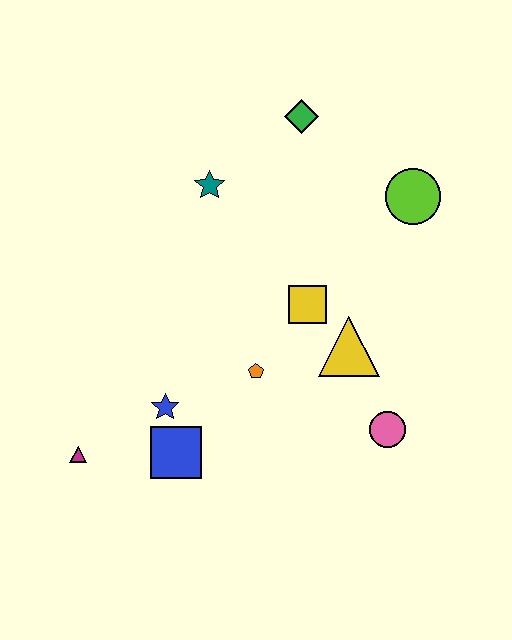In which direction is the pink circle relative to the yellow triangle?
The pink circle is below the yellow triangle.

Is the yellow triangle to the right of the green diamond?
Yes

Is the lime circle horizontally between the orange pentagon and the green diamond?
No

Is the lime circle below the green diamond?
Yes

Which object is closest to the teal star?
The green diamond is closest to the teal star.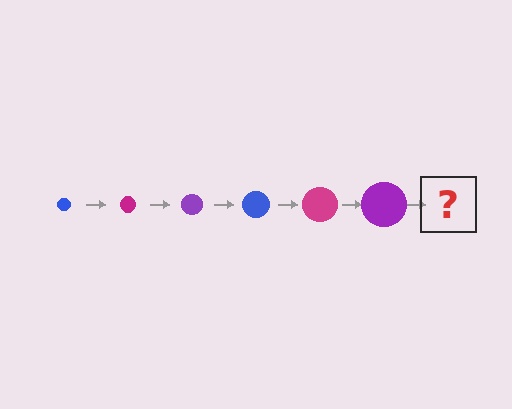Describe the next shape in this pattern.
It should be a blue circle, larger than the previous one.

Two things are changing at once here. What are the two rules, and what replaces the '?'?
The two rules are that the circle grows larger each step and the color cycles through blue, magenta, and purple. The '?' should be a blue circle, larger than the previous one.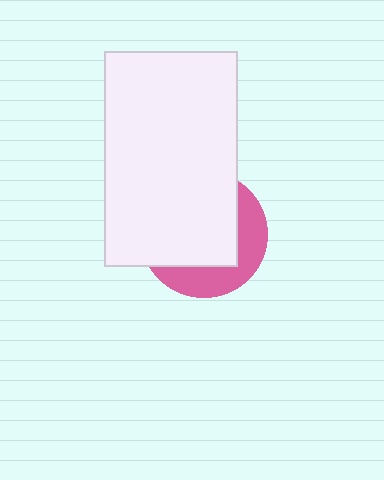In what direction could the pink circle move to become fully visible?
The pink circle could move toward the lower-right. That would shift it out from behind the white rectangle entirely.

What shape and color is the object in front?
The object in front is a white rectangle.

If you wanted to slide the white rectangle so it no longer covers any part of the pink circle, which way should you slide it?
Slide it toward the upper-left — that is the most direct way to separate the two shapes.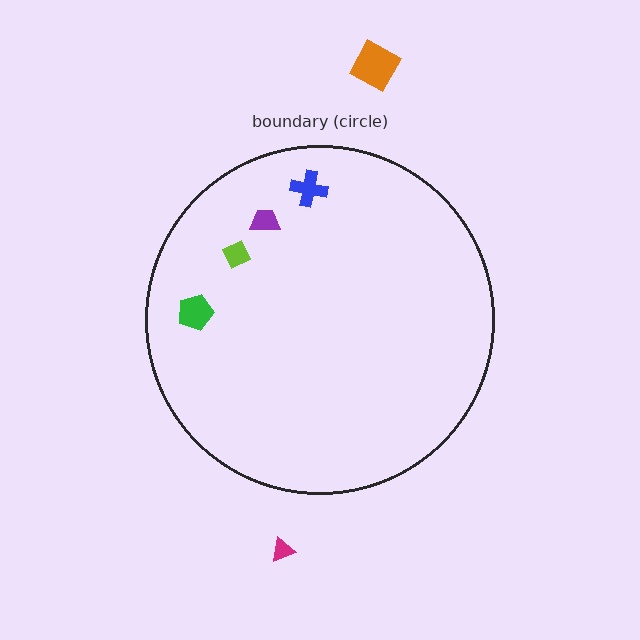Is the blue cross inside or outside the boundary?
Inside.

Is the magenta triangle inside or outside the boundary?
Outside.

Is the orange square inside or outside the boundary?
Outside.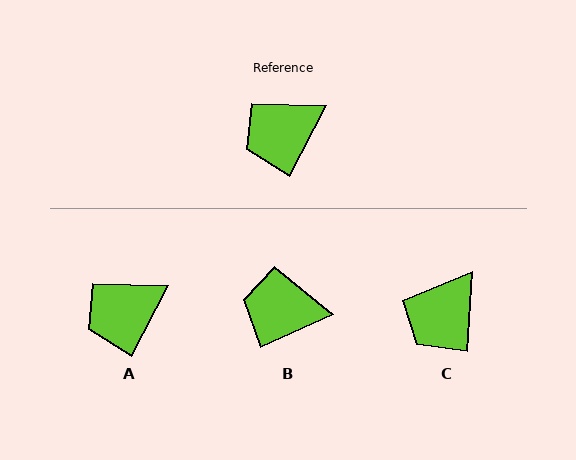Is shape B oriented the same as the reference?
No, it is off by about 38 degrees.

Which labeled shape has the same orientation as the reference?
A.